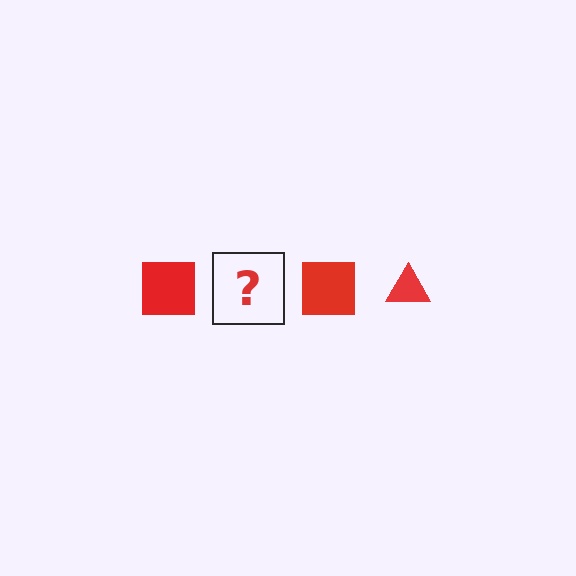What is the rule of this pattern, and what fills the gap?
The rule is that the pattern cycles through square, triangle shapes in red. The gap should be filled with a red triangle.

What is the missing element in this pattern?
The missing element is a red triangle.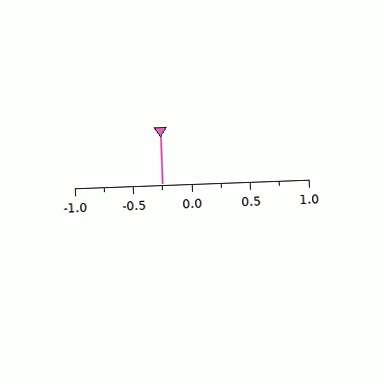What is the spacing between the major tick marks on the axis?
The major ticks are spaced 0.5 apart.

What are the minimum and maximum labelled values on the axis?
The axis runs from -1.0 to 1.0.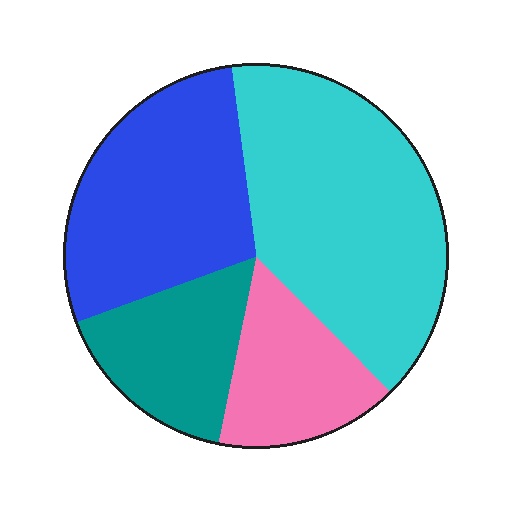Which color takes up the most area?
Cyan, at roughly 40%.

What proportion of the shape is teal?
Teal covers about 15% of the shape.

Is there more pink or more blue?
Blue.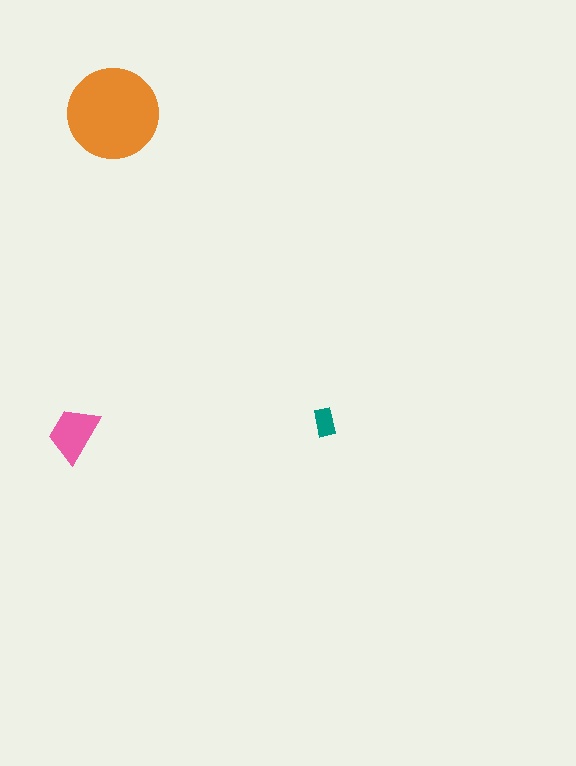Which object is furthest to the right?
The teal rectangle is rightmost.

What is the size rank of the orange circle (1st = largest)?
1st.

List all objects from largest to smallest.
The orange circle, the pink trapezoid, the teal rectangle.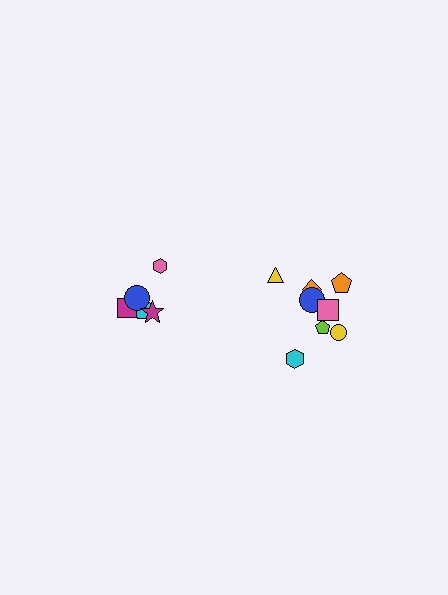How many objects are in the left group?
There are 5 objects.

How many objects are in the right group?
There are 8 objects.